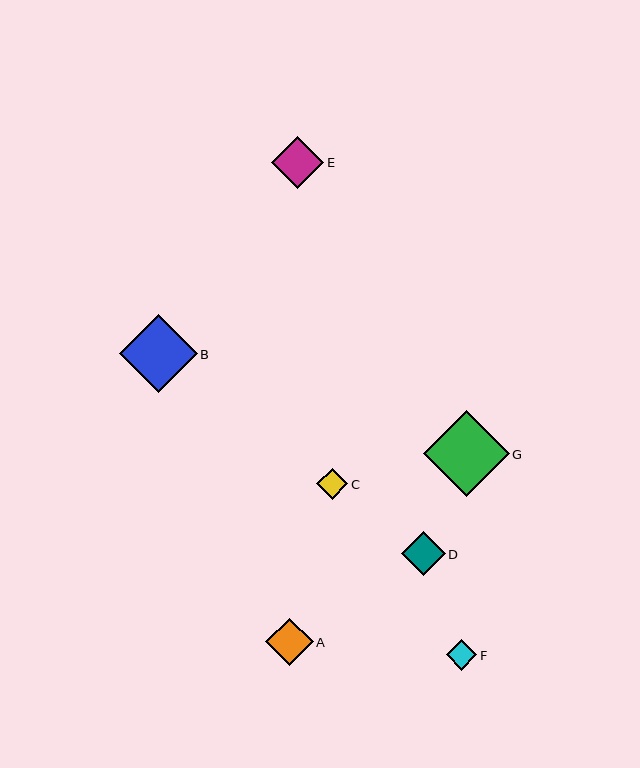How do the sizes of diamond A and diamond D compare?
Diamond A and diamond D are approximately the same size.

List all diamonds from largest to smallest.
From largest to smallest: G, B, E, A, D, C, F.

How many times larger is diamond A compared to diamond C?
Diamond A is approximately 1.5 times the size of diamond C.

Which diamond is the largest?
Diamond G is the largest with a size of approximately 86 pixels.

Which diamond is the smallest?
Diamond F is the smallest with a size of approximately 31 pixels.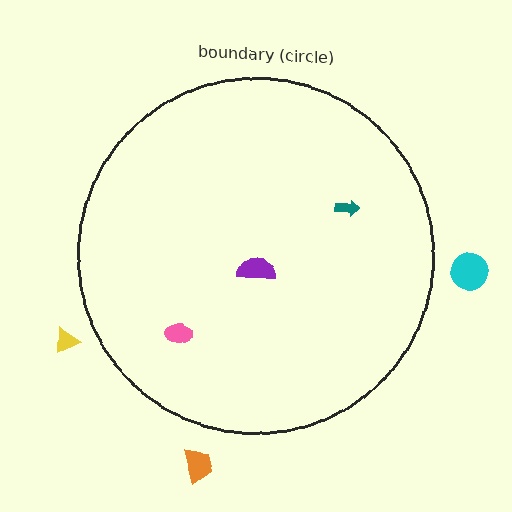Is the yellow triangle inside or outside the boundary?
Outside.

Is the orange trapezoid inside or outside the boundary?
Outside.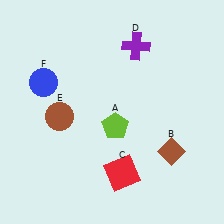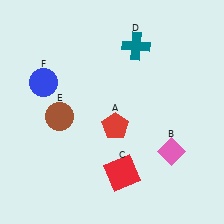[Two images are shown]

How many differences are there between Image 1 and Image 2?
There are 3 differences between the two images.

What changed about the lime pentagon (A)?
In Image 1, A is lime. In Image 2, it changed to red.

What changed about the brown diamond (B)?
In Image 1, B is brown. In Image 2, it changed to pink.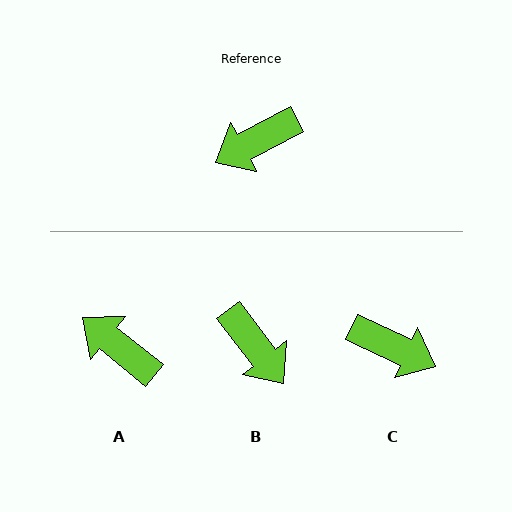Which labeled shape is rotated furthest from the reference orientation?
C, about 127 degrees away.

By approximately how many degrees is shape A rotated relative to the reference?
Approximately 67 degrees clockwise.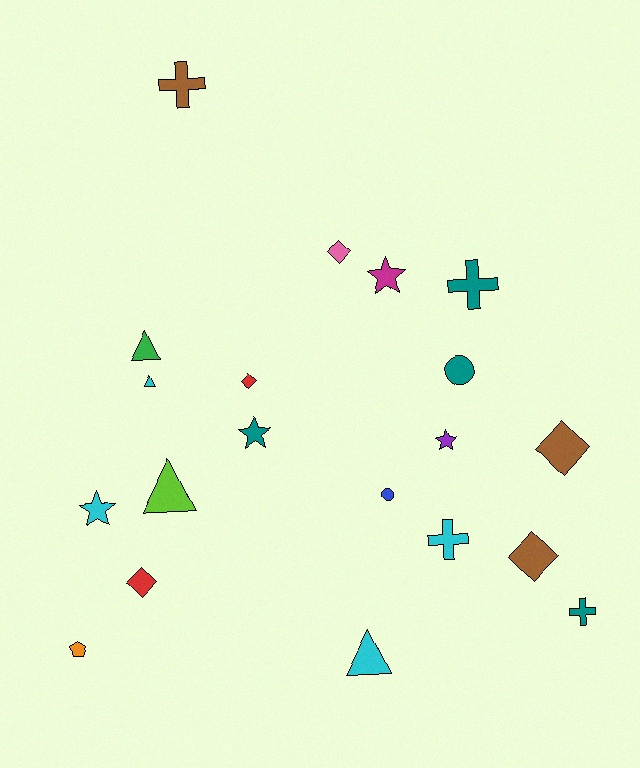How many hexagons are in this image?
There are no hexagons.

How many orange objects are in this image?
There is 1 orange object.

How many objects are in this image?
There are 20 objects.